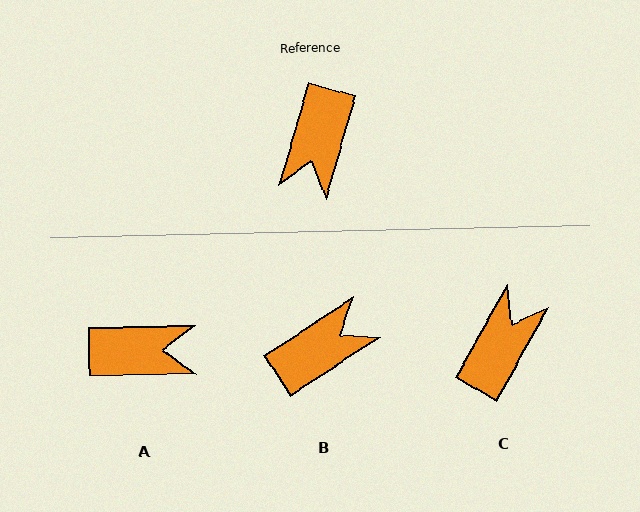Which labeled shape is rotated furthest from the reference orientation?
C, about 167 degrees away.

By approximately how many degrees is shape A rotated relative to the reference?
Approximately 107 degrees counter-clockwise.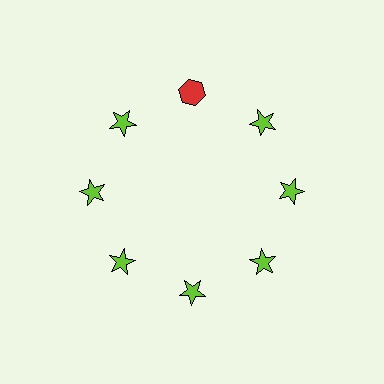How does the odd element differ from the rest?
It differs in both color (red instead of lime) and shape (hexagon instead of star).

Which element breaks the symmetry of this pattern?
The red hexagon at roughly the 12 o'clock position breaks the symmetry. All other shapes are lime stars.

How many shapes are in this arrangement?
There are 8 shapes arranged in a ring pattern.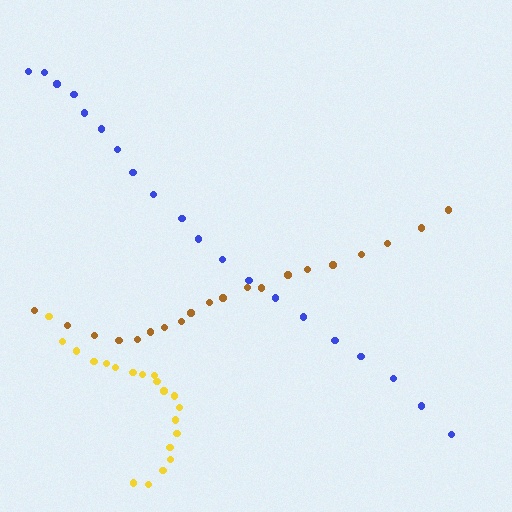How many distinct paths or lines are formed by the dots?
There are 3 distinct paths.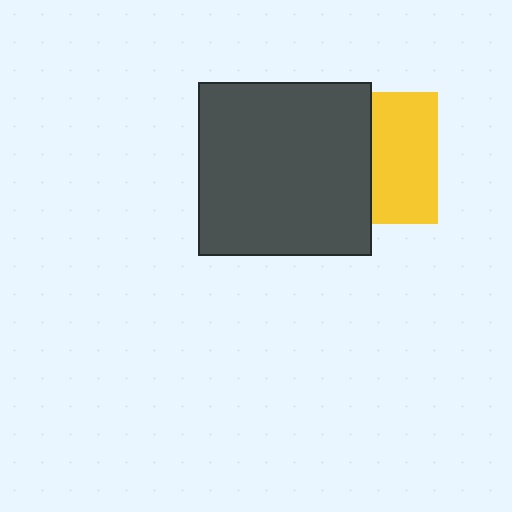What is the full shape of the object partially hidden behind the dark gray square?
The partially hidden object is a yellow square.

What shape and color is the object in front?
The object in front is a dark gray square.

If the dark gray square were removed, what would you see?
You would see the complete yellow square.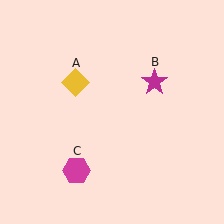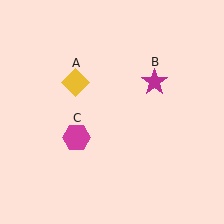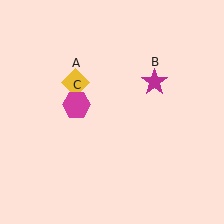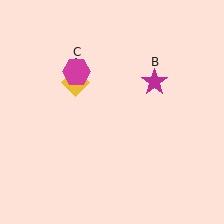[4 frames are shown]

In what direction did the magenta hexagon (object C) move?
The magenta hexagon (object C) moved up.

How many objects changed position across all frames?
1 object changed position: magenta hexagon (object C).